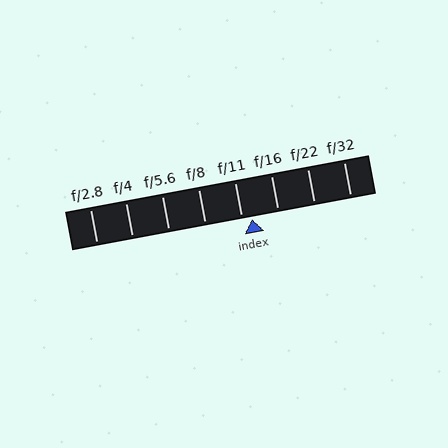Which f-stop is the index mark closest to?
The index mark is closest to f/11.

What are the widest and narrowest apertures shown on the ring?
The widest aperture shown is f/2.8 and the narrowest is f/32.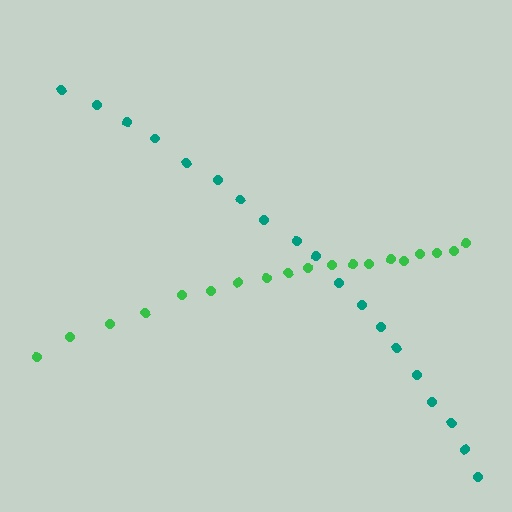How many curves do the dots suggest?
There are 2 distinct paths.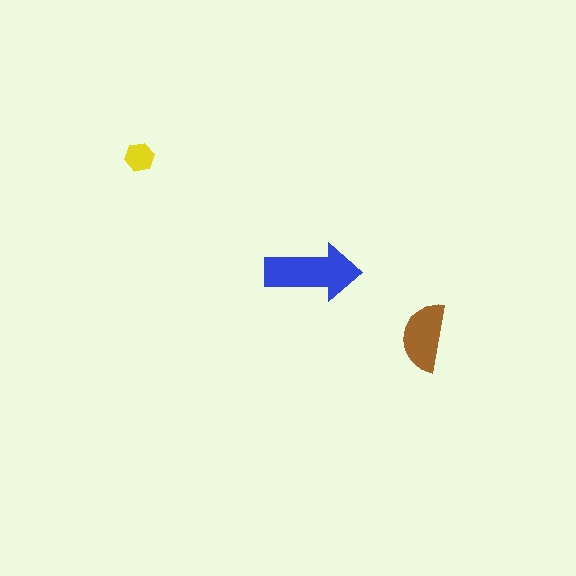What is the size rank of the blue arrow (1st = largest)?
1st.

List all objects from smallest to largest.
The yellow hexagon, the brown semicircle, the blue arrow.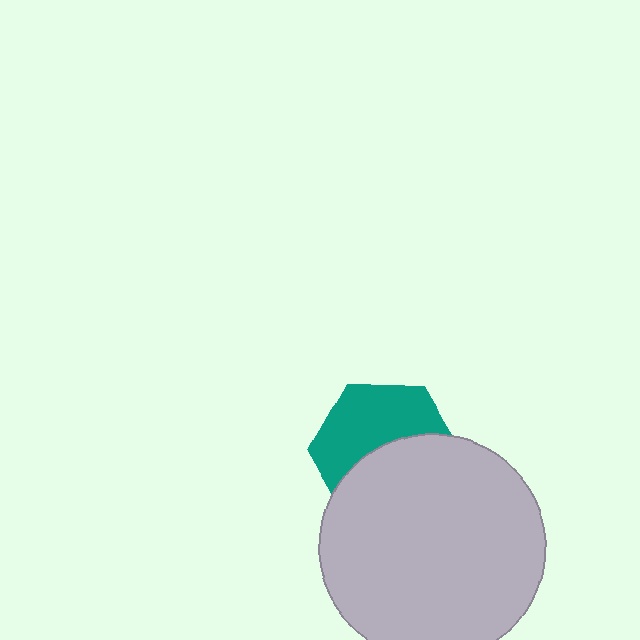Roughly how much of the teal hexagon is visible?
About half of it is visible (roughly 50%).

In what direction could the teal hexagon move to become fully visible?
The teal hexagon could move up. That would shift it out from behind the light gray circle entirely.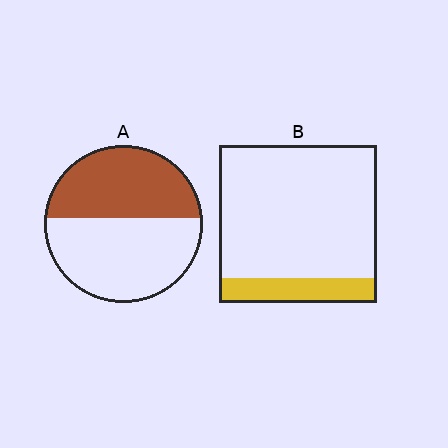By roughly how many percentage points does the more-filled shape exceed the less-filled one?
By roughly 30 percentage points (A over B).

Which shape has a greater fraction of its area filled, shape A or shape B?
Shape A.